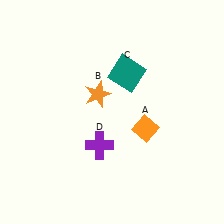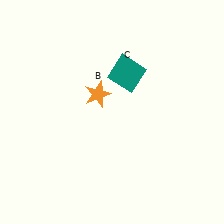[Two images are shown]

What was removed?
The purple cross (D), the orange diamond (A) were removed in Image 2.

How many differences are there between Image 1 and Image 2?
There are 2 differences between the two images.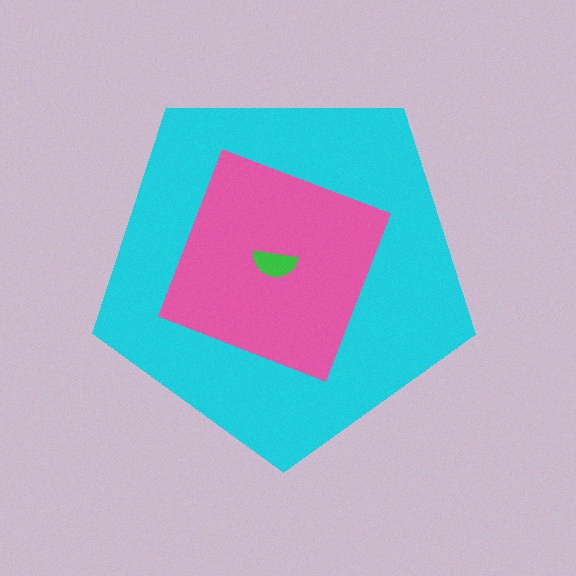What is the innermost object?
The green semicircle.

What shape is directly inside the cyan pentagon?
The pink square.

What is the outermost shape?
The cyan pentagon.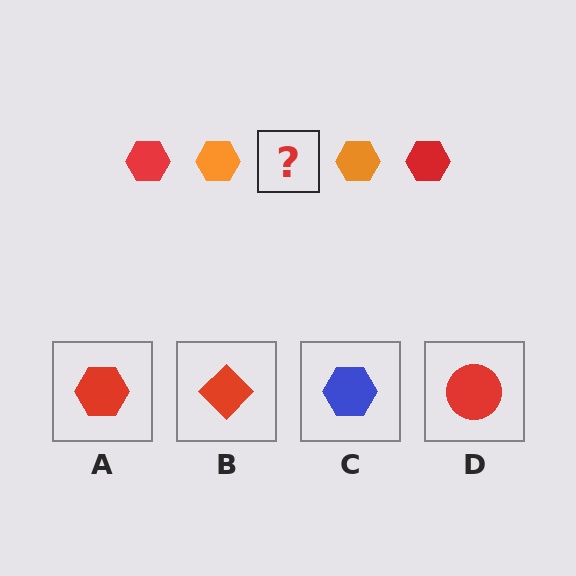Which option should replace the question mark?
Option A.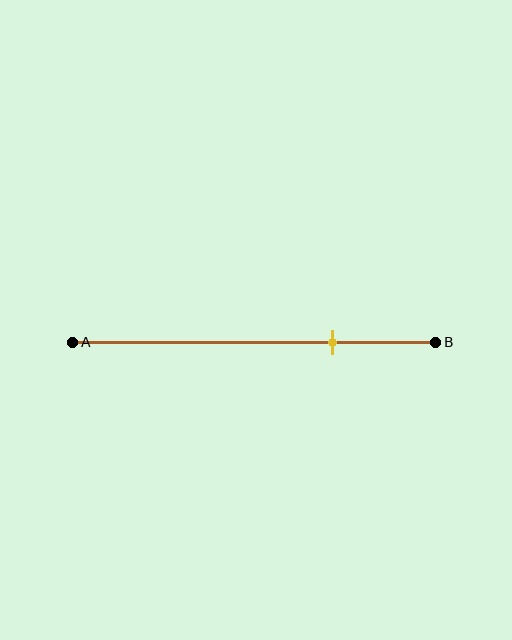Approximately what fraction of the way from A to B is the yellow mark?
The yellow mark is approximately 70% of the way from A to B.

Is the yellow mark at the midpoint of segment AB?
No, the mark is at about 70% from A, not at the 50% midpoint.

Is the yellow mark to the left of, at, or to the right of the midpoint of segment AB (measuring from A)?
The yellow mark is to the right of the midpoint of segment AB.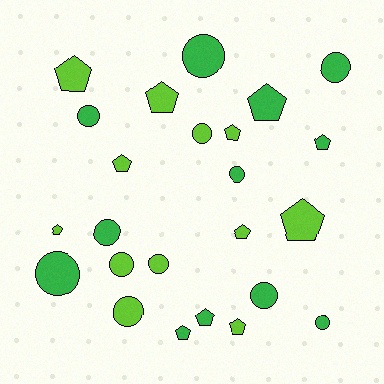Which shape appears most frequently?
Circle, with 12 objects.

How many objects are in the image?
There are 24 objects.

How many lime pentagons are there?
There are 8 lime pentagons.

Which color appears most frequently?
Green, with 12 objects.